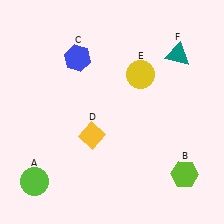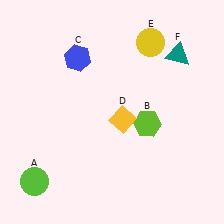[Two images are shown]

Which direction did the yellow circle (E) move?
The yellow circle (E) moved up.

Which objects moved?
The objects that moved are: the lime hexagon (B), the yellow diamond (D), the yellow circle (E).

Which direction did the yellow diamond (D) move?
The yellow diamond (D) moved right.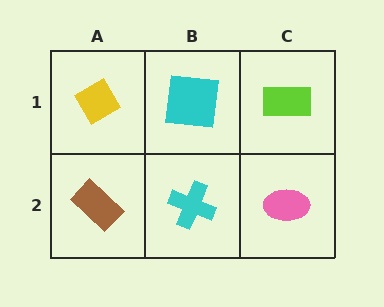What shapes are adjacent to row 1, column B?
A cyan cross (row 2, column B), a yellow diamond (row 1, column A), a lime rectangle (row 1, column C).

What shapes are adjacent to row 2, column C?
A lime rectangle (row 1, column C), a cyan cross (row 2, column B).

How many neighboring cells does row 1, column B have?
3.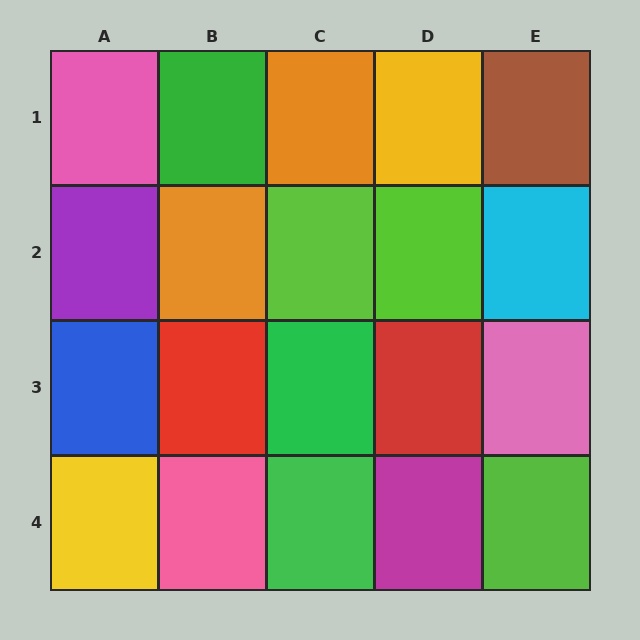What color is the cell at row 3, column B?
Red.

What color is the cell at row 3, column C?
Green.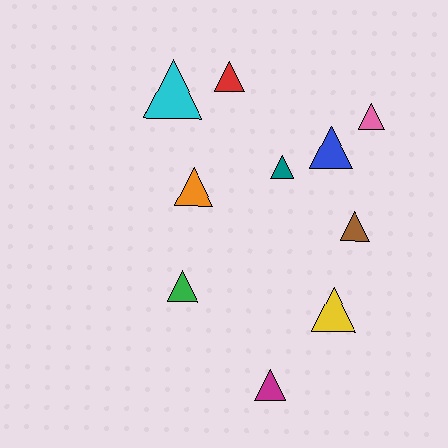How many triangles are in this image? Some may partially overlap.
There are 10 triangles.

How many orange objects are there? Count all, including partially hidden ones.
There is 1 orange object.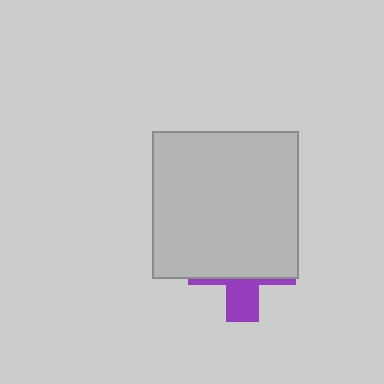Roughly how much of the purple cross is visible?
A small part of it is visible (roughly 30%).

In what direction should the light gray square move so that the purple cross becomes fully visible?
The light gray square should move up. That is the shortest direction to clear the overlap and leave the purple cross fully visible.